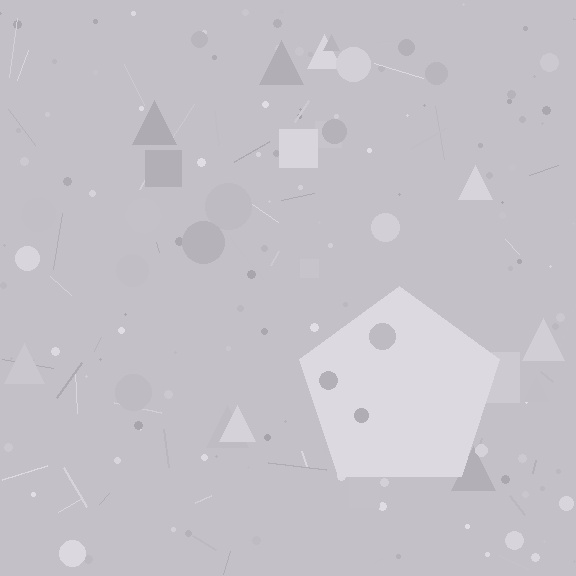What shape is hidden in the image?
A pentagon is hidden in the image.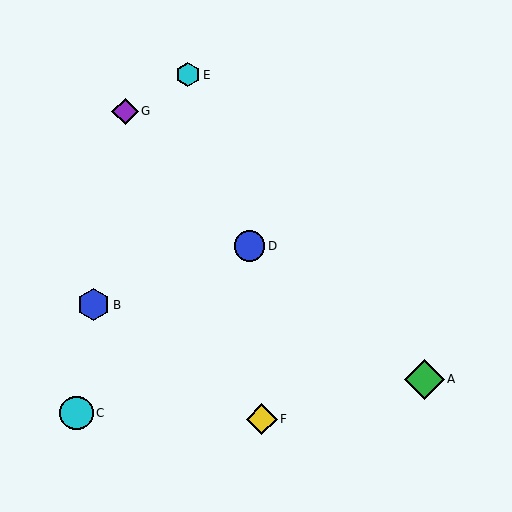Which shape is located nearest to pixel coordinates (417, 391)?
The green diamond (labeled A) at (424, 379) is nearest to that location.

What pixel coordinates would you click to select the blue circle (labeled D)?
Click at (250, 246) to select the blue circle D.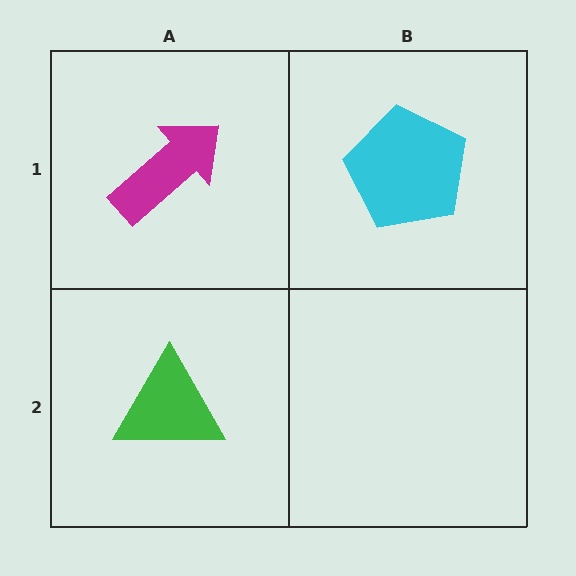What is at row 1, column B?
A cyan pentagon.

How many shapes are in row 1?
2 shapes.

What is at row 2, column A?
A green triangle.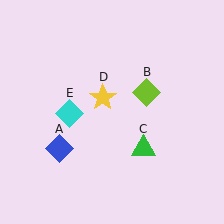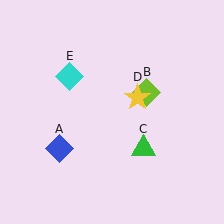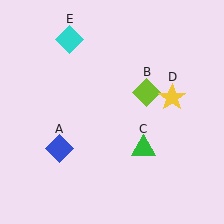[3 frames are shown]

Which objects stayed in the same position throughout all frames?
Blue diamond (object A) and lime diamond (object B) and green triangle (object C) remained stationary.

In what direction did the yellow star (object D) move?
The yellow star (object D) moved right.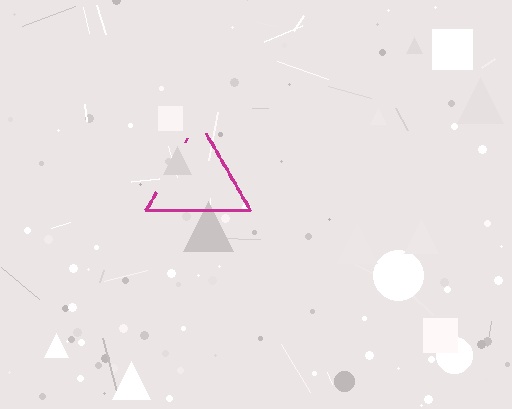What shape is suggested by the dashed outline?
The dashed outline suggests a triangle.